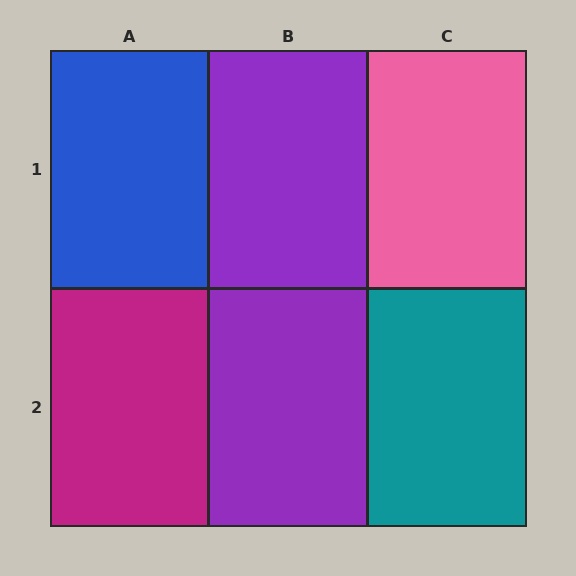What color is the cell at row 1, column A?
Blue.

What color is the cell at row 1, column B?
Purple.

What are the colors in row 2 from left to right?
Magenta, purple, teal.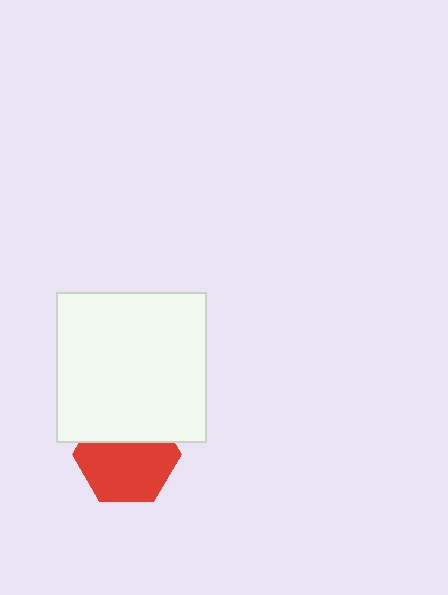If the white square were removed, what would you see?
You would see the complete red hexagon.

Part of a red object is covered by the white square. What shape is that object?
It is a hexagon.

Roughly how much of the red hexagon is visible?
About half of it is visible (roughly 65%).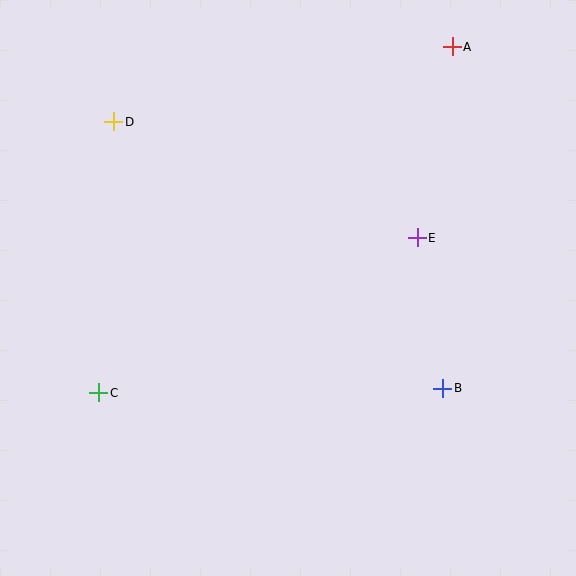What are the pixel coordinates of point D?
Point D is at (114, 122).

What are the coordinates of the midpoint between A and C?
The midpoint between A and C is at (276, 220).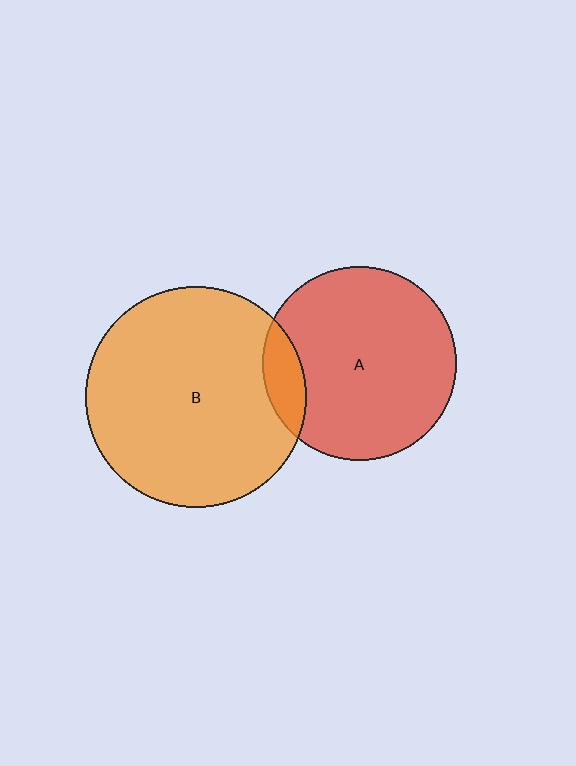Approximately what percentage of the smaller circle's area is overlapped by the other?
Approximately 10%.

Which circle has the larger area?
Circle B (orange).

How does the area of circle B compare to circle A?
Approximately 1.3 times.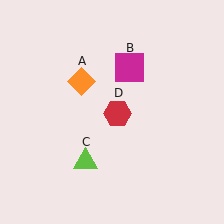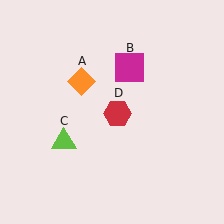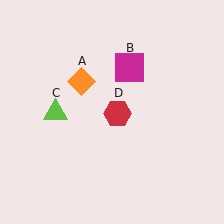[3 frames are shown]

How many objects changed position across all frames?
1 object changed position: lime triangle (object C).